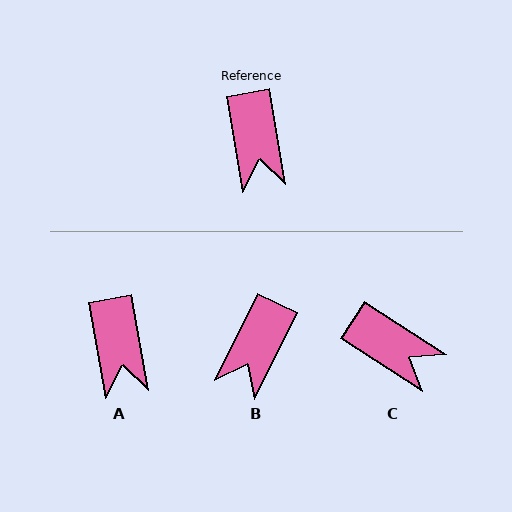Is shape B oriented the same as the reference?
No, it is off by about 36 degrees.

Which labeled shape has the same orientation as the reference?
A.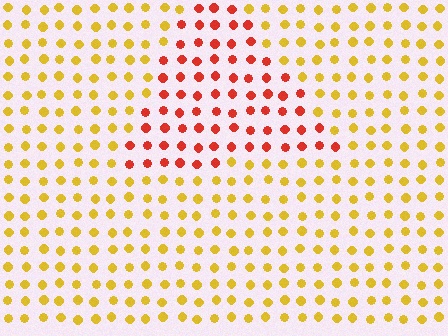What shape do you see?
I see a triangle.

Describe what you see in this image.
The image is filled with small yellow elements in a uniform arrangement. A triangle-shaped region is visible where the elements are tinted to a slightly different hue, forming a subtle color boundary.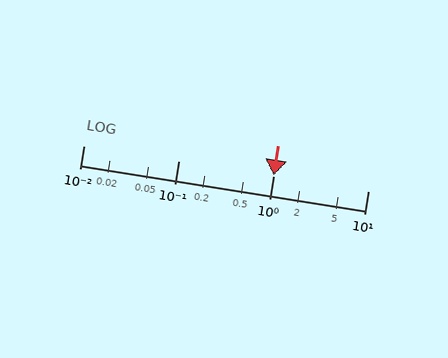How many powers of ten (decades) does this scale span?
The scale spans 3 decades, from 0.01 to 10.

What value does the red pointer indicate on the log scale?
The pointer indicates approximately 1.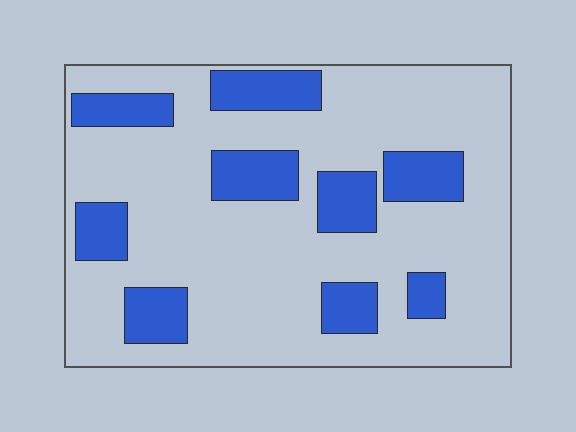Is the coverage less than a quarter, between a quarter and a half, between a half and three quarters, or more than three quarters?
Less than a quarter.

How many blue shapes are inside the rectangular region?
9.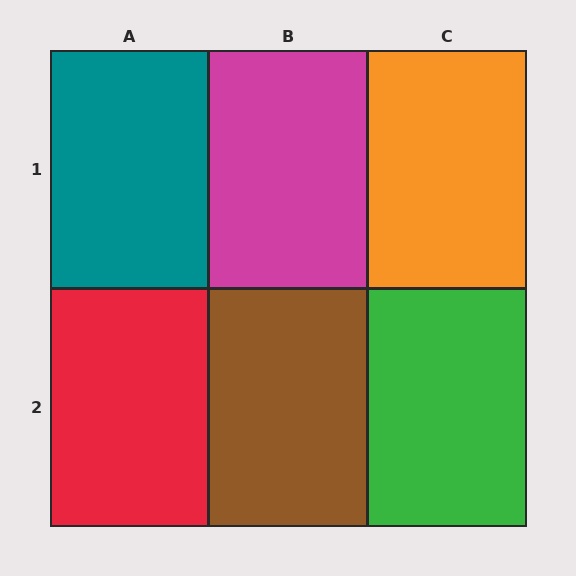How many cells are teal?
1 cell is teal.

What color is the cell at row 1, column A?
Teal.